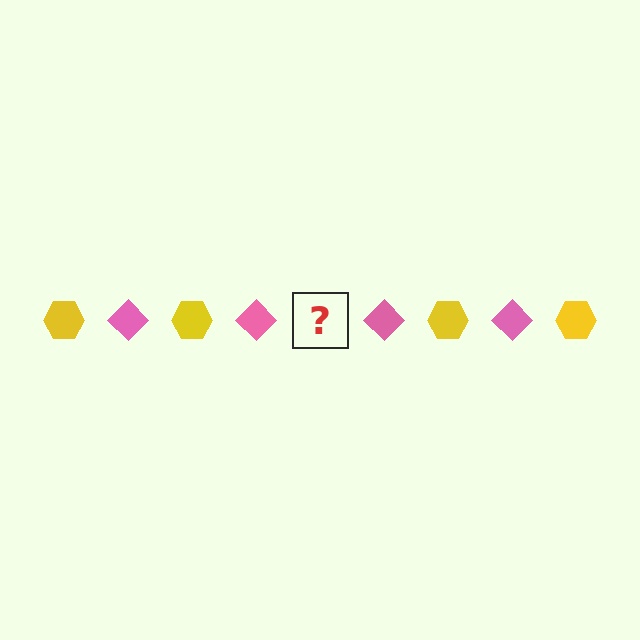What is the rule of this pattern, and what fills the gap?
The rule is that the pattern alternates between yellow hexagon and pink diamond. The gap should be filled with a yellow hexagon.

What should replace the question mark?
The question mark should be replaced with a yellow hexagon.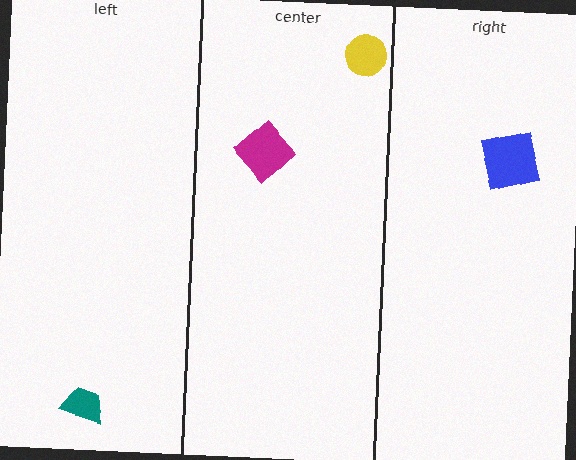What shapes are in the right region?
The blue square.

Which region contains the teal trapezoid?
The left region.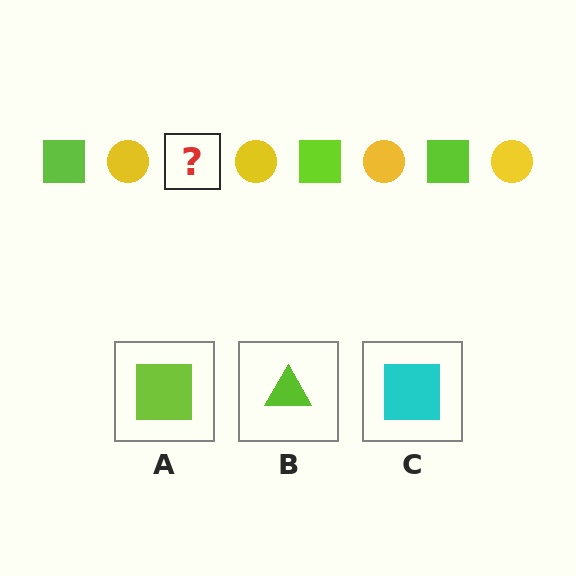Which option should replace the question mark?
Option A.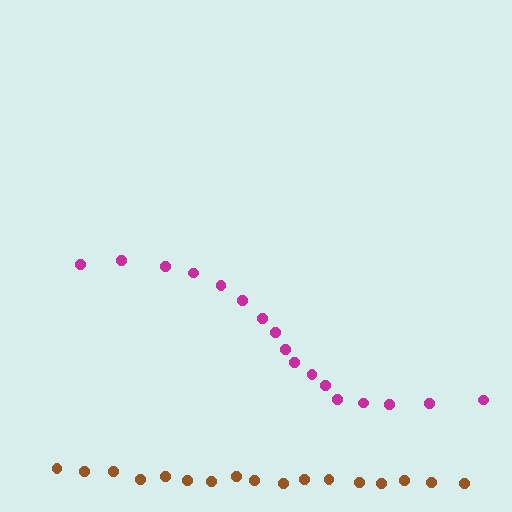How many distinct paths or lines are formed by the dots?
There are 2 distinct paths.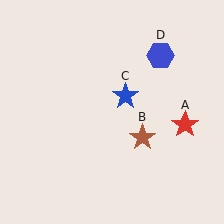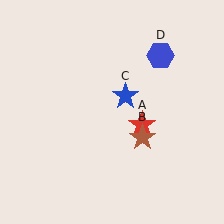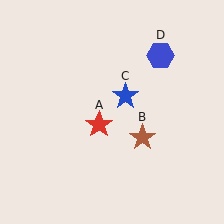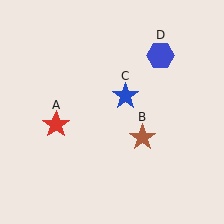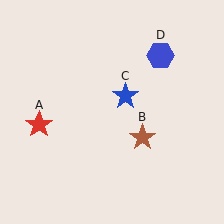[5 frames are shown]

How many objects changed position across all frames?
1 object changed position: red star (object A).